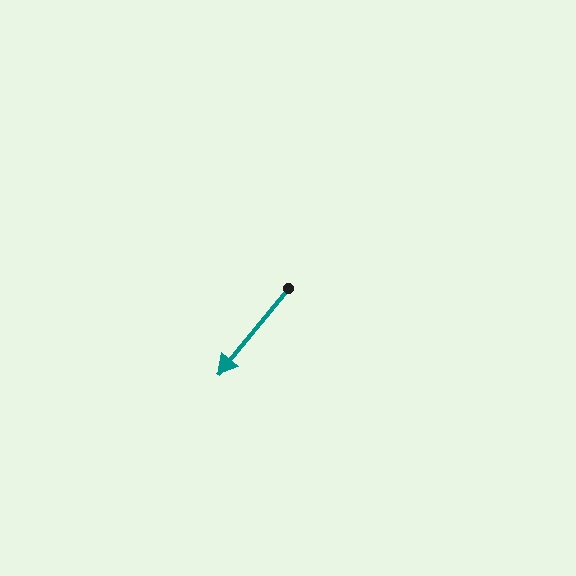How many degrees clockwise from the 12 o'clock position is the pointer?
Approximately 219 degrees.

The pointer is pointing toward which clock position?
Roughly 7 o'clock.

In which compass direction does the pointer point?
Southwest.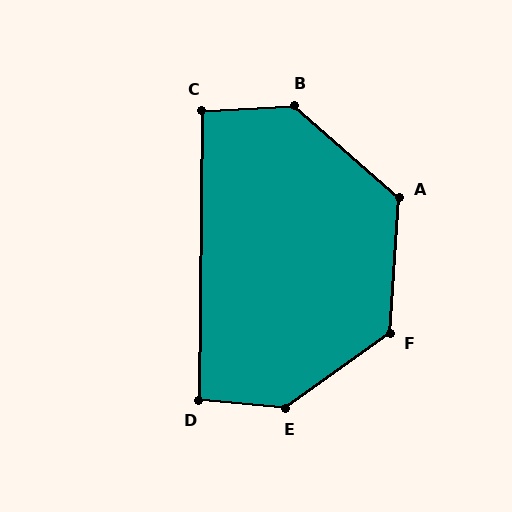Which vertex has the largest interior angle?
E, at approximately 139 degrees.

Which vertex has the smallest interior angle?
C, at approximately 94 degrees.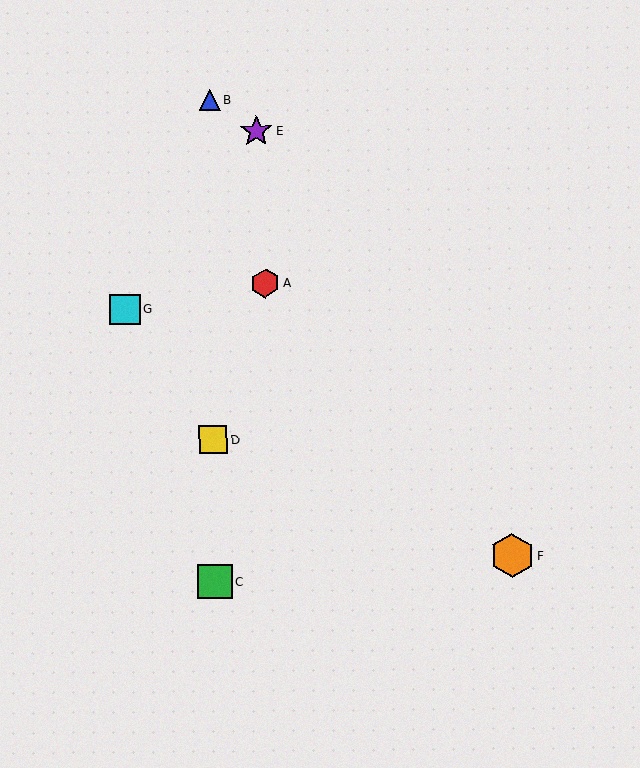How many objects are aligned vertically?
3 objects (B, C, D) are aligned vertically.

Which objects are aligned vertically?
Objects B, C, D are aligned vertically.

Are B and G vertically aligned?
No, B is at x≈210 and G is at x≈125.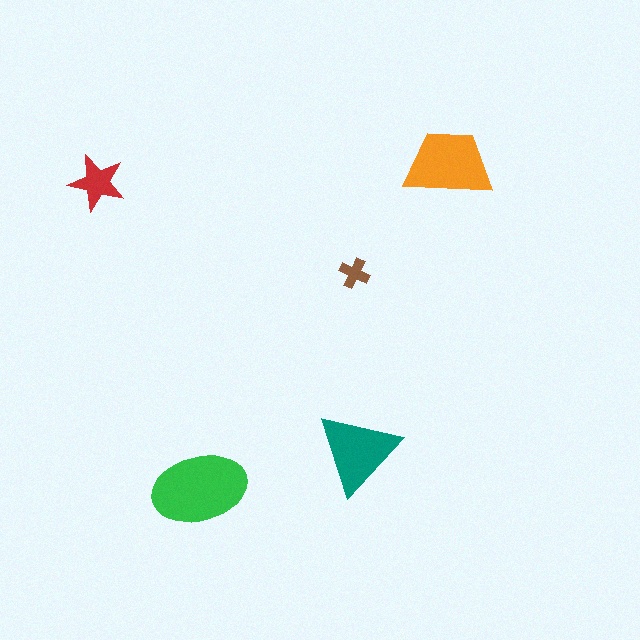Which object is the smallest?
The brown cross.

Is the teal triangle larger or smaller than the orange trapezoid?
Smaller.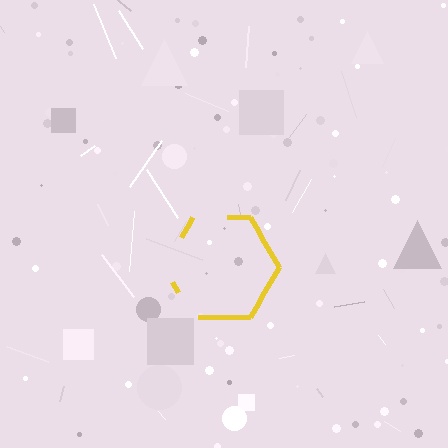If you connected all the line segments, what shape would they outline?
They would outline a hexagon.